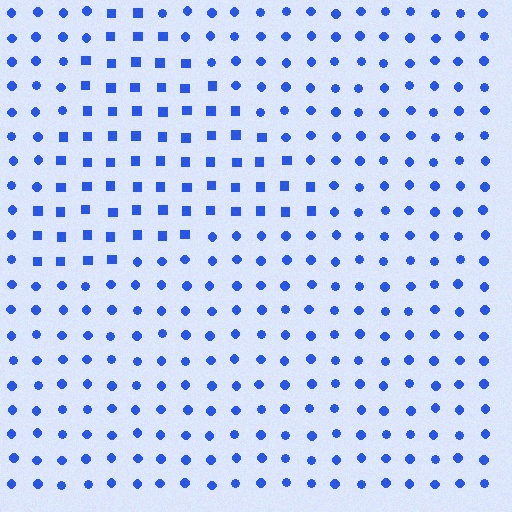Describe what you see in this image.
The image is filled with small blue elements arranged in a uniform grid. A triangle-shaped region contains squares, while the surrounding area contains circles. The boundary is defined purely by the change in element shape.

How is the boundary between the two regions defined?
The boundary is defined by a change in element shape: squares inside vs. circles outside. All elements share the same color and spacing.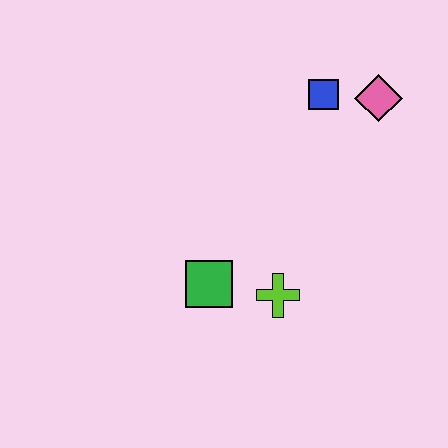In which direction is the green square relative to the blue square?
The green square is below the blue square.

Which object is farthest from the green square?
The pink diamond is farthest from the green square.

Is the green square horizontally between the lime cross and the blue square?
No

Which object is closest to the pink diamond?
The blue square is closest to the pink diamond.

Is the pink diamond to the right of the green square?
Yes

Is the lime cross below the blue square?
Yes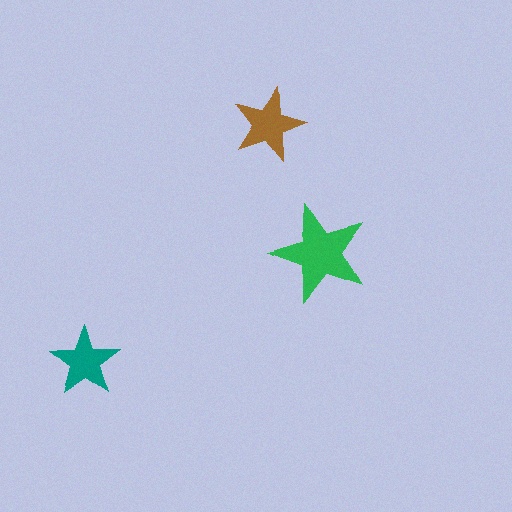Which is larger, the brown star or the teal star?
The brown one.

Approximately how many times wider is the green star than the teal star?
About 1.5 times wider.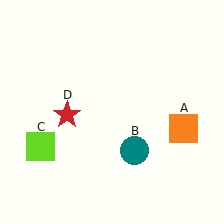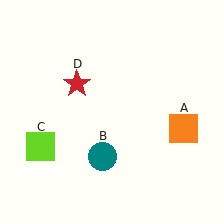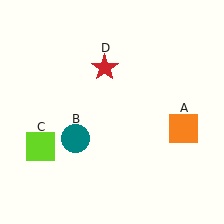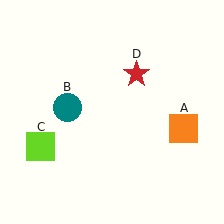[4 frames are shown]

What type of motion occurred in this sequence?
The teal circle (object B), red star (object D) rotated clockwise around the center of the scene.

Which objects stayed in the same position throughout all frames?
Orange square (object A) and lime square (object C) remained stationary.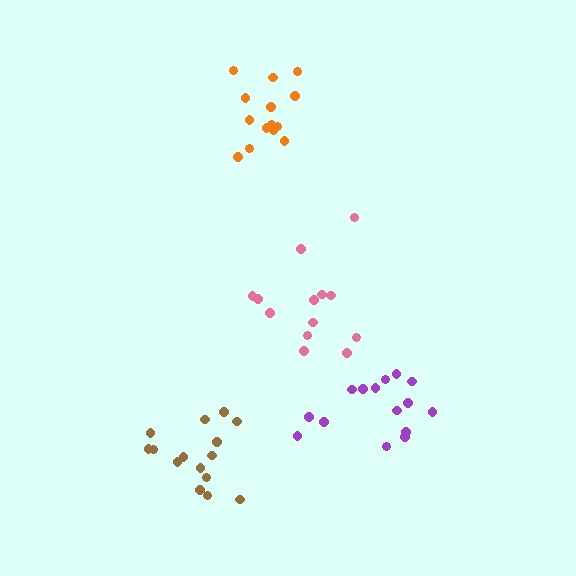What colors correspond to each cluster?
The clusters are colored: orange, brown, pink, purple.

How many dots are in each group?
Group 1: 14 dots, Group 2: 15 dots, Group 3: 13 dots, Group 4: 15 dots (57 total).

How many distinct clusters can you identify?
There are 4 distinct clusters.